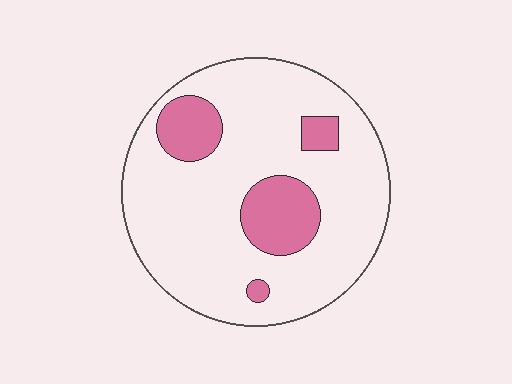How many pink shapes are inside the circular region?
4.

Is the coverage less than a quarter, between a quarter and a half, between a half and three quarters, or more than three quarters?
Less than a quarter.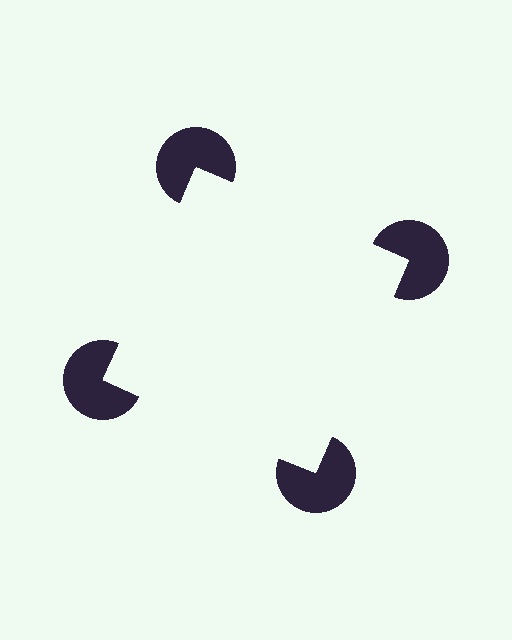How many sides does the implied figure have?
4 sides.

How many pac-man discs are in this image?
There are 4 — one at each vertex of the illusory square.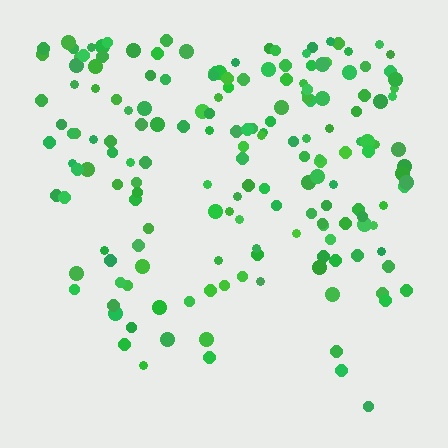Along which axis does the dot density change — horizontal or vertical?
Vertical.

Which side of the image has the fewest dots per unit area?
The bottom.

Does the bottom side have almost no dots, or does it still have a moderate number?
Still a moderate number, just noticeably fewer than the top.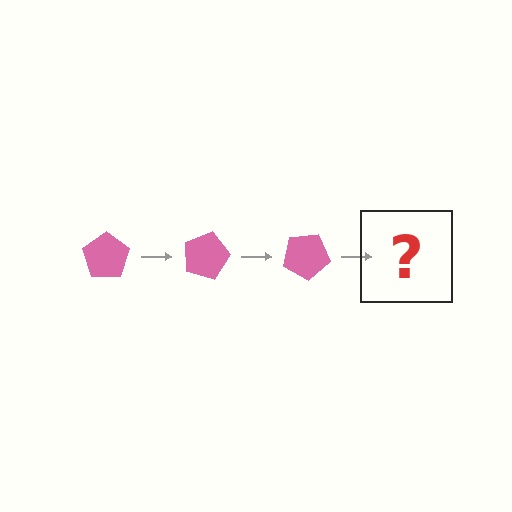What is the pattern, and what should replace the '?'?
The pattern is that the pentagon rotates 15 degrees each step. The '?' should be a pink pentagon rotated 45 degrees.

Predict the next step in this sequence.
The next step is a pink pentagon rotated 45 degrees.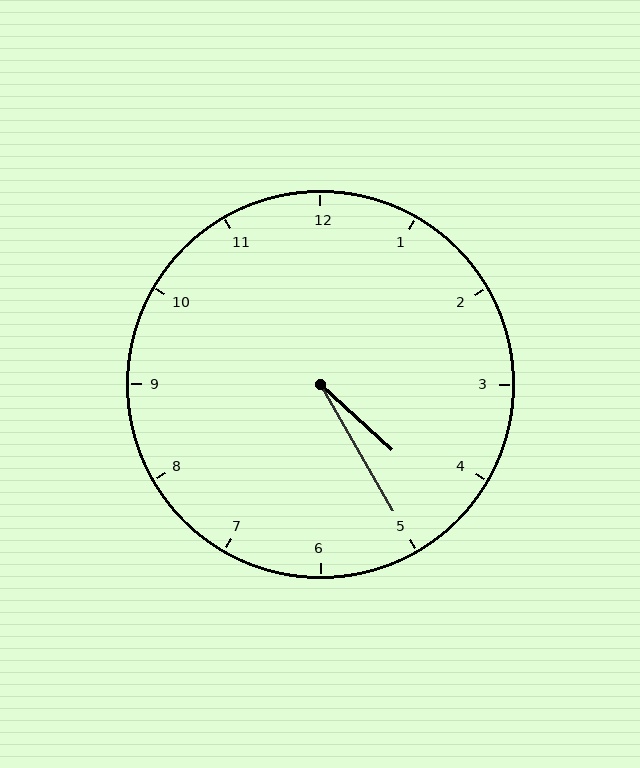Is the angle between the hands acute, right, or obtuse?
It is acute.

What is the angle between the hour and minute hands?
Approximately 18 degrees.